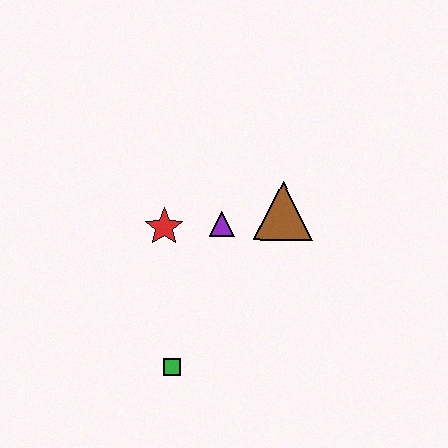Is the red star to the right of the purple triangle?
No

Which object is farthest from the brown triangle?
The green square is farthest from the brown triangle.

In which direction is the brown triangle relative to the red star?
The brown triangle is to the right of the red star.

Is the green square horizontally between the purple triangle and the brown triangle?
No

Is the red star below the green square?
No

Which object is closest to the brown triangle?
The purple triangle is closest to the brown triangle.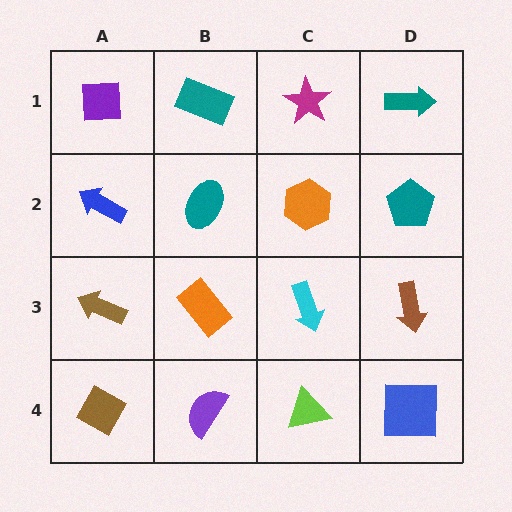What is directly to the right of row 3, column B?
A cyan arrow.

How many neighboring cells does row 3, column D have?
3.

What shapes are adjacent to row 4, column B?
An orange rectangle (row 3, column B), a brown diamond (row 4, column A), a lime triangle (row 4, column C).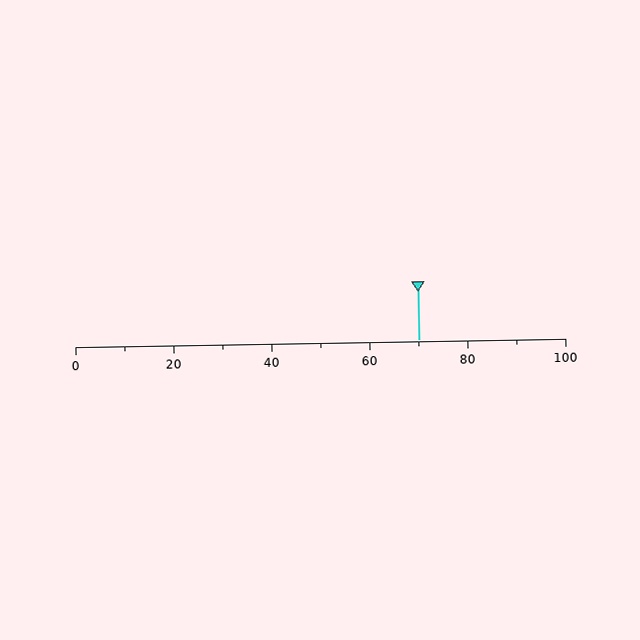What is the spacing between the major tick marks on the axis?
The major ticks are spaced 20 apart.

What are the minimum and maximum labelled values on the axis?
The axis runs from 0 to 100.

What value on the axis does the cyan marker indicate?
The marker indicates approximately 70.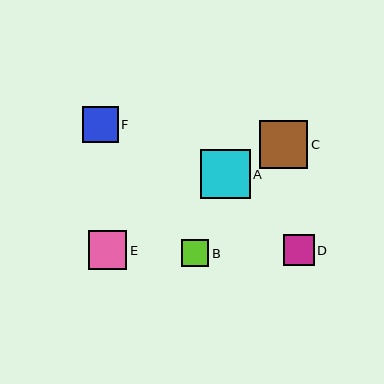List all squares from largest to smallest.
From largest to smallest: A, C, E, F, D, B.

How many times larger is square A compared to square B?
Square A is approximately 1.8 times the size of square B.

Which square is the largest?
Square A is the largest with a size of approximately 49 pixels.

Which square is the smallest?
Square B is the smallest with a size of approximately 27 pixels.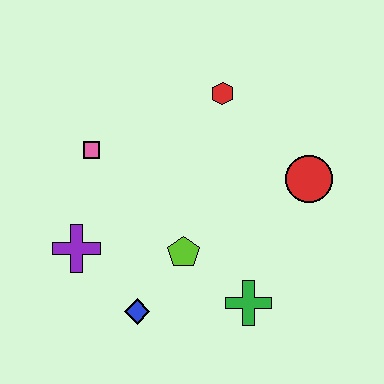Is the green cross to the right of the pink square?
Yes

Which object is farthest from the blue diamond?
The red hexagon is farthest from the blue diamond.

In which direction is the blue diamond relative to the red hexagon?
The blue diamond is below the red hexagon.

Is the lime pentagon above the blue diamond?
Yes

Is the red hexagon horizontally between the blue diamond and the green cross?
Yes